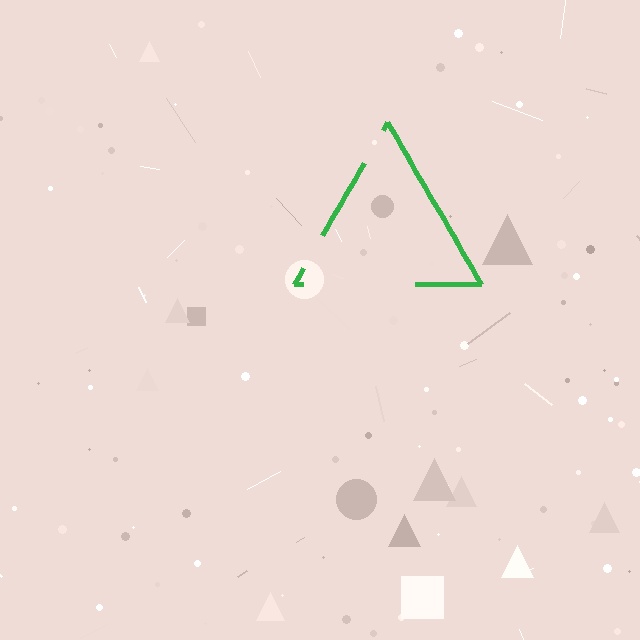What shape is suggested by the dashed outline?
The dashed outline suggests a triangle.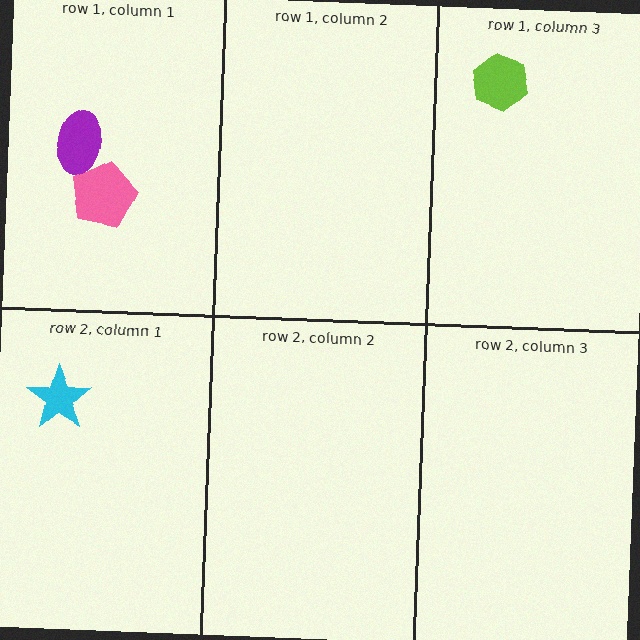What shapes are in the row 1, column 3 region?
The lime hexagon.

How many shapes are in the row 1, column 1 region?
2.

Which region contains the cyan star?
The row 2, column 1 region.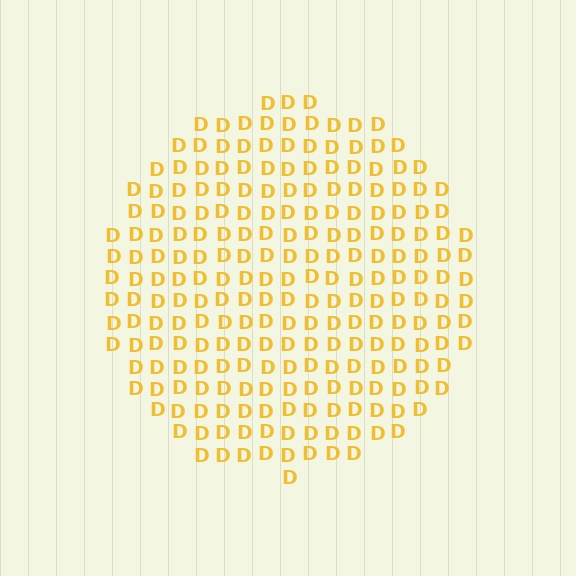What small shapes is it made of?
It is made of small letter D's.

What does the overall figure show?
The overall figure shows a circle.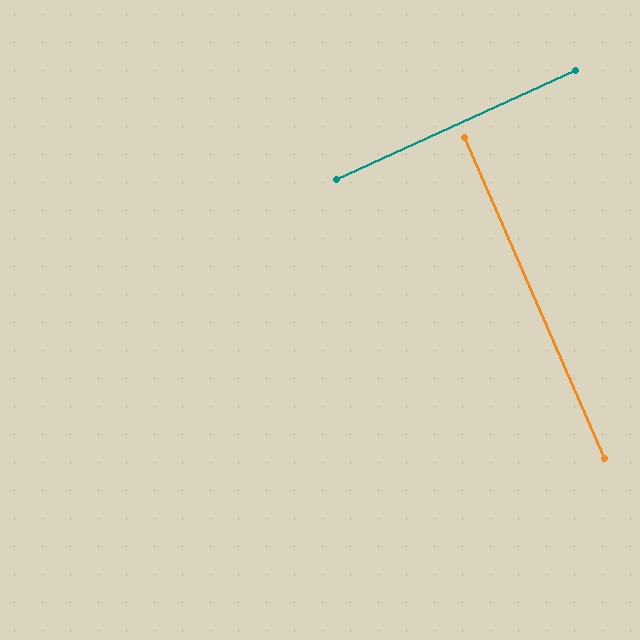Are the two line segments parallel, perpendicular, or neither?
Perpendicular — they meet at approximately 89°.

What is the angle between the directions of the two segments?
Approximately 89 degrees.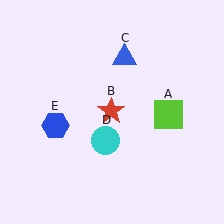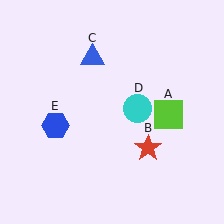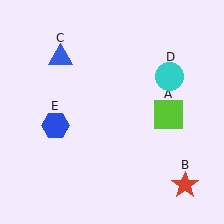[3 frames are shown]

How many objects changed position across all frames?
3 objects changed position: red star (object B), blue triangle (object C), cyan circle (object D).